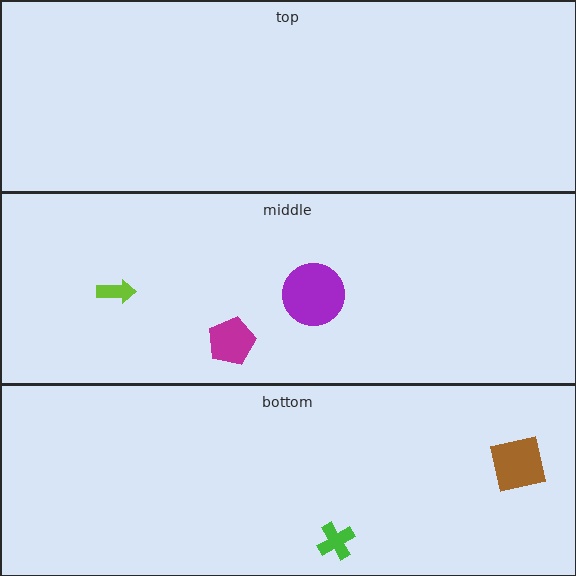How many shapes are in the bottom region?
2.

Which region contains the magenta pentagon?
The middle region.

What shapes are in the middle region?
The magenta pentagon, the purple circle, the lime arrow.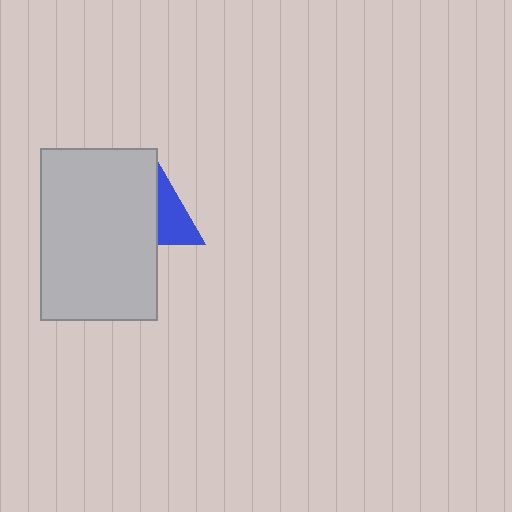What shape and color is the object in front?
The object in front is a light gray rectangle.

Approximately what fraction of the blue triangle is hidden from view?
Roughly 59% of the blue triangle is hidden behind the light gray rectangle.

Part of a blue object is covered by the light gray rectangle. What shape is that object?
It is a triangle.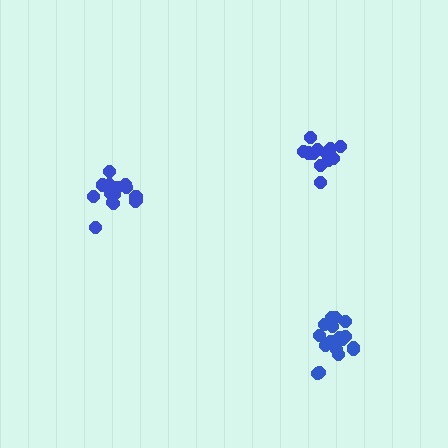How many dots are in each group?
Group 1: 12 dots, Group 2: 17 dots, Group 3: 17 dots (46 total).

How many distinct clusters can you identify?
There are 3 distinct clusters.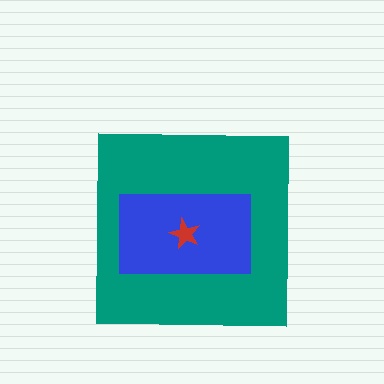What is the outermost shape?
The teal square.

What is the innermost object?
The red star.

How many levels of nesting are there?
3.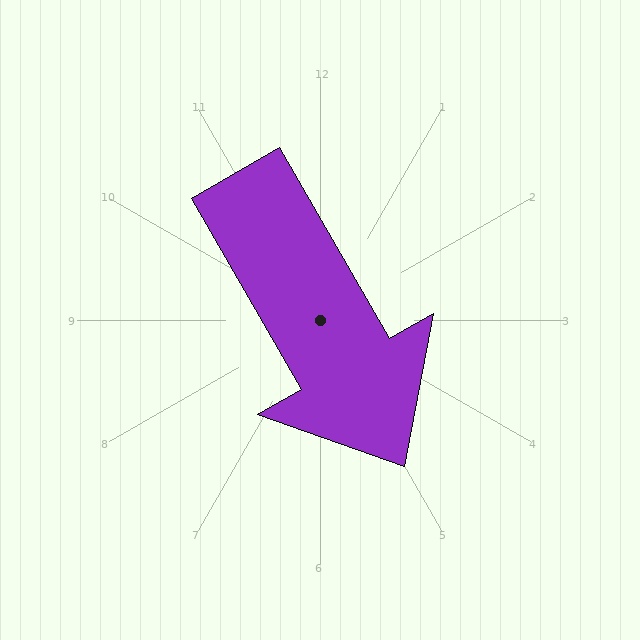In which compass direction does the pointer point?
Southeast.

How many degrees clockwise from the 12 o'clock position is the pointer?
Approximately 150 degrees.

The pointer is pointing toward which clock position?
Roughly 5 o'clock.